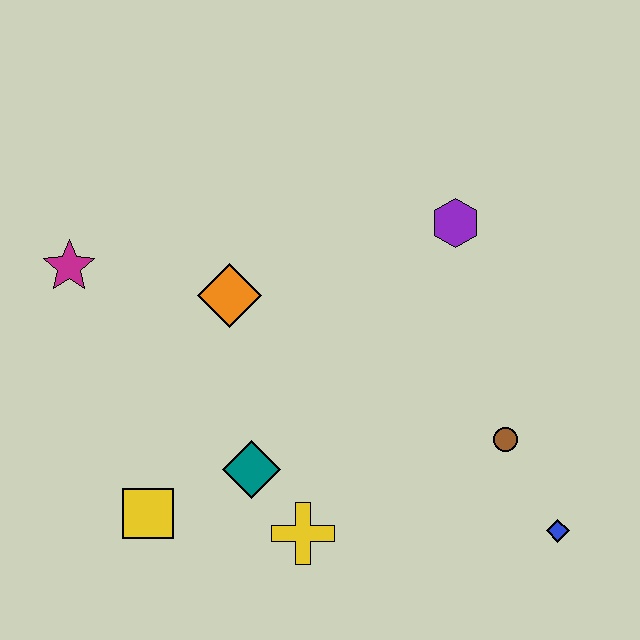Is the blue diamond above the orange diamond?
No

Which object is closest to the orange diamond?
The magenta star is closest to the orange diamond.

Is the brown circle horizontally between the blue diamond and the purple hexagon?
Yes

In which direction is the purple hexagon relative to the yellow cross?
The purple hexagon is above the yellow cross.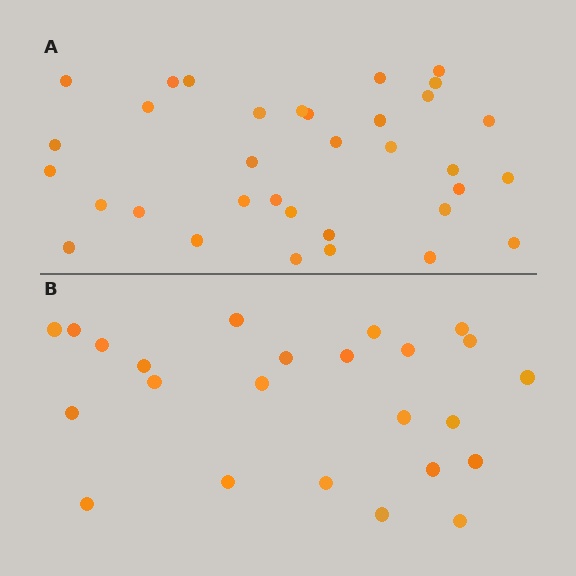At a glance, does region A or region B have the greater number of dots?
Region A (the top region) has more dots.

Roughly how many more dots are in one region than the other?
Region A has roughly 10 or so more dots than region B.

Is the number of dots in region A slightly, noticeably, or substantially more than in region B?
Region A has noticeably more, but not dramatically so. The ratio is roughly 1.4 to 1.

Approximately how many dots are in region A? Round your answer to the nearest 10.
About 30 dots. (The exact count is 34, which rounds to 30.)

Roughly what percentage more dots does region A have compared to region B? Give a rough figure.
About 40% more.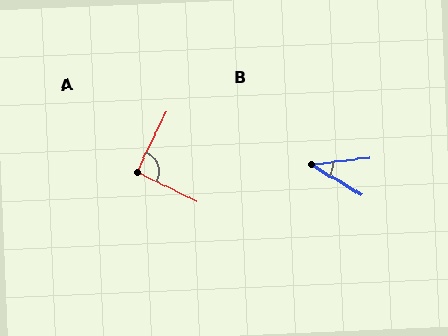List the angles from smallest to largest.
B (38°), A (89°).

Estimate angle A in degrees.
Approximately 89 degrees.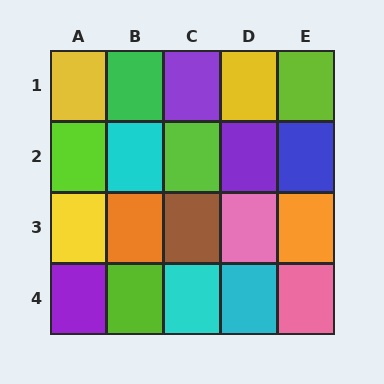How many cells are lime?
4 cells are lime.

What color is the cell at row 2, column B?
Cyan.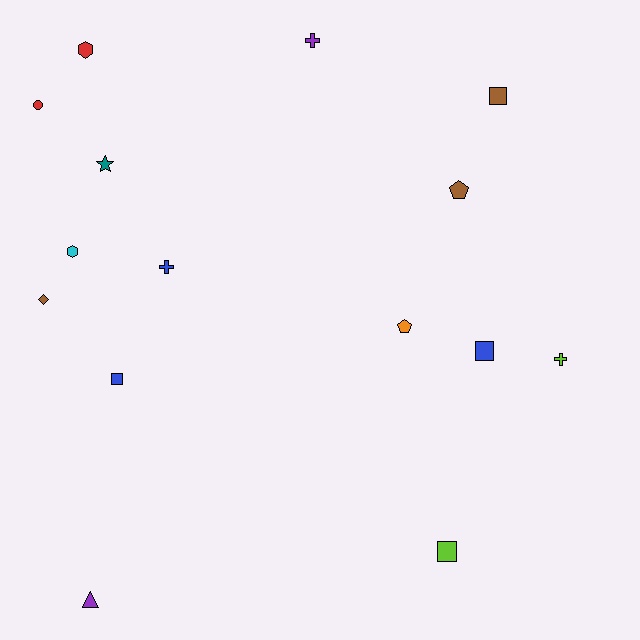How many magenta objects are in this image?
There are no magenta objects.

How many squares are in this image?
There are 4 squares.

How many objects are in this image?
There are 15 objects.